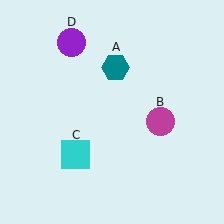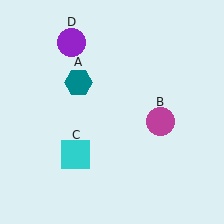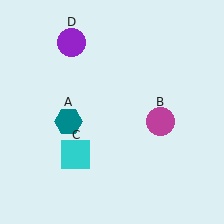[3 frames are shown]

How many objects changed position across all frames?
1 object changed position: teal hexagon (object A).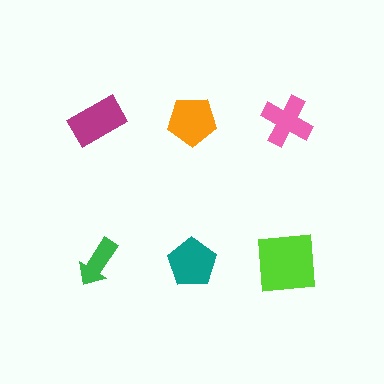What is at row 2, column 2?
A teal pentagon.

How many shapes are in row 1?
3 shapes.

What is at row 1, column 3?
A pink cross.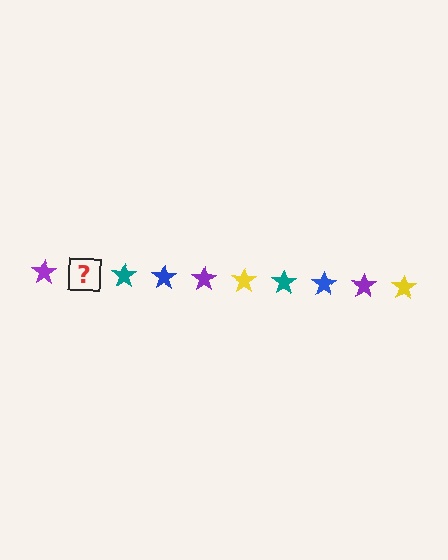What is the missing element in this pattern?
The missing element is a yellow star.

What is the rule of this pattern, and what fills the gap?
The rule is that the pattern cycles through purple, yellow, teal, blue stars. The gap should be filled with a yellow star.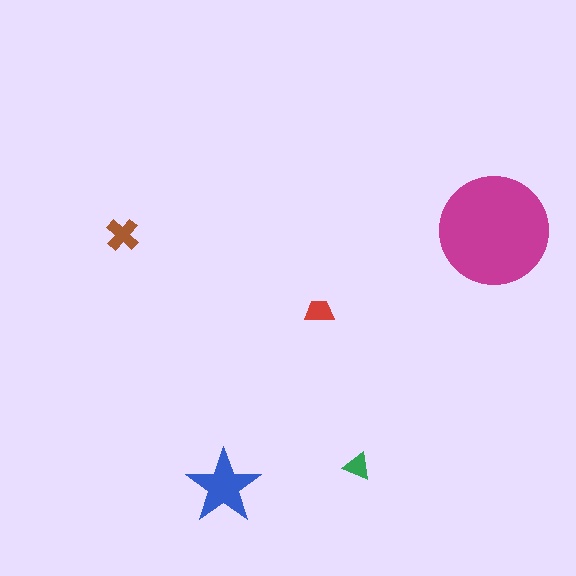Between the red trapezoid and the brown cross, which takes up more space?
The brown cross.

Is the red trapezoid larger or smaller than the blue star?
Smaller.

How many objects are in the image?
There are 5 objects in the image.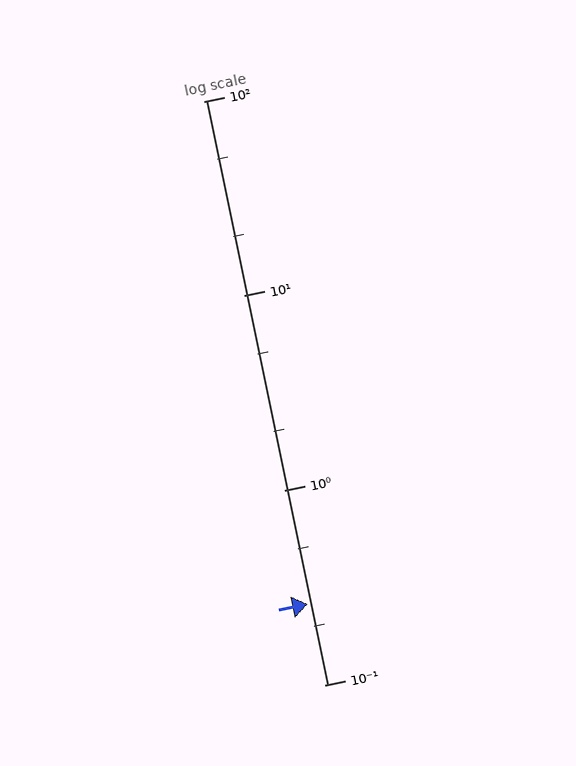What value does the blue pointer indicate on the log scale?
The pointer indicates approximately 0.26.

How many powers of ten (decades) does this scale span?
The scale spans 3 decades, from 0.1 to 100.